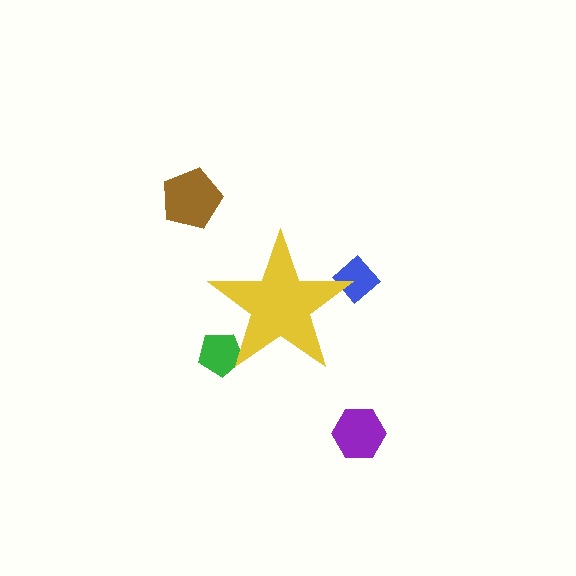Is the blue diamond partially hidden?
Yes, the blue diamond is partially hidden behind the yellow star.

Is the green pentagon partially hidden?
Yes, the green pentagon is partially hidden behind the yellow star.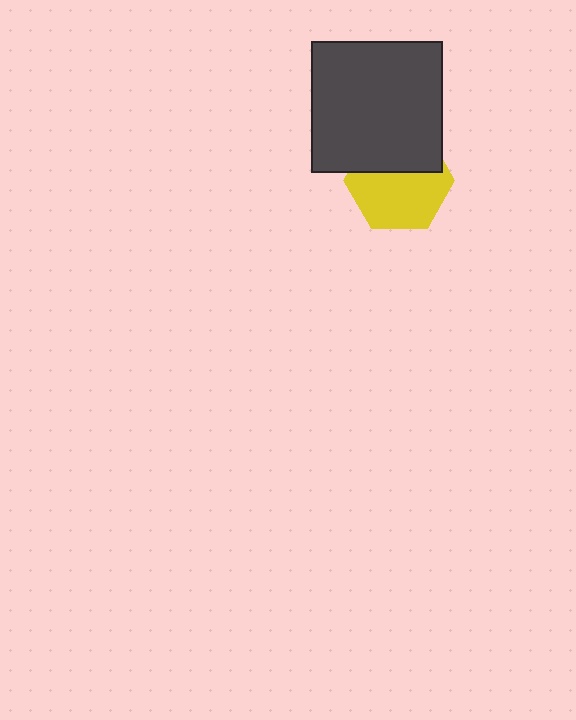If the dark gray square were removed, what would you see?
You would see the complete yellow hexagon.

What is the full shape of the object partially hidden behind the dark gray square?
The partially hidden object is a yellow hexagon.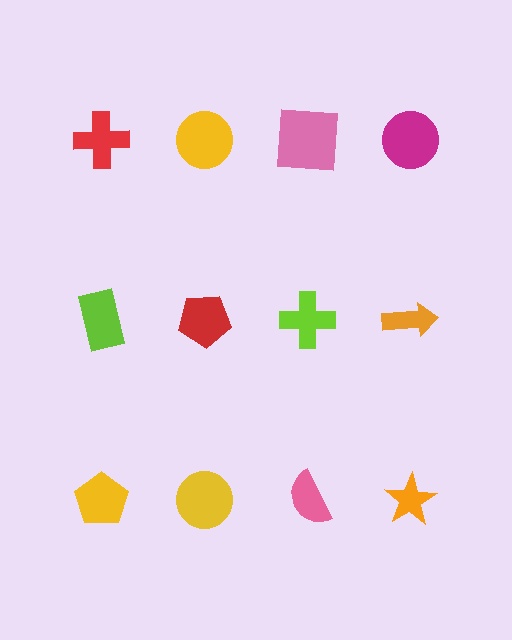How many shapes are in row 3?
4 shapes.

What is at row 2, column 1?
A lime rectangle.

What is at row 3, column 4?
An orange star.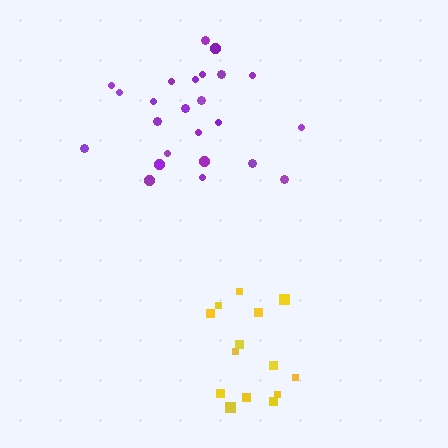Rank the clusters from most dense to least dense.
purple, yellow.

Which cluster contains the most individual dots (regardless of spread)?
Purple (24).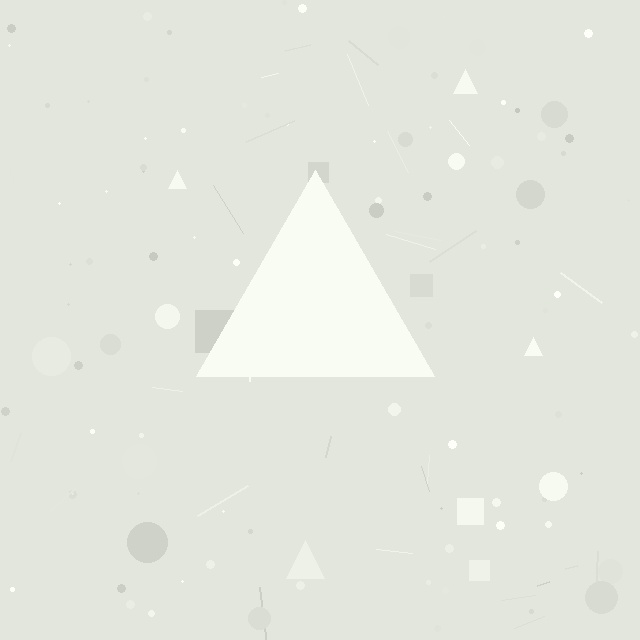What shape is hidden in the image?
A triangle is hidden in the image.